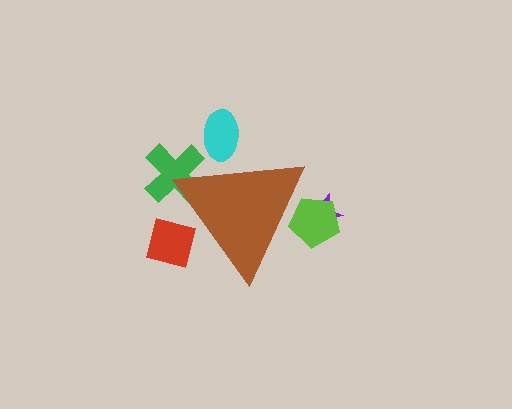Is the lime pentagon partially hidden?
Yes, the lime pentagon is partially hidden behind the brown triangle.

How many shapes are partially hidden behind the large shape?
5 shapes are partially hidden.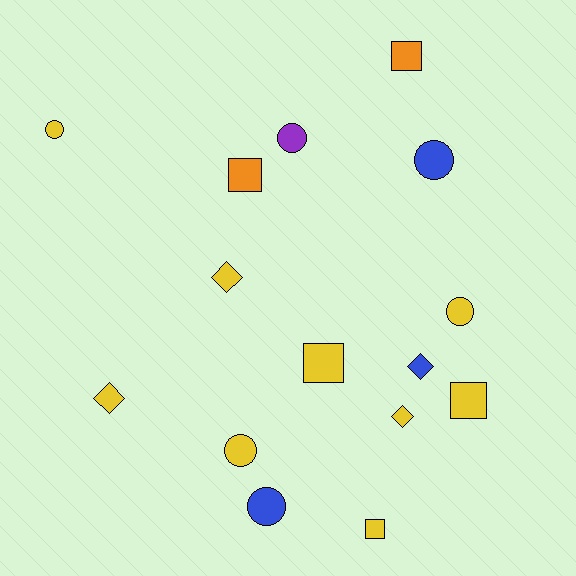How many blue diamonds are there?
There is 1 blue diamond.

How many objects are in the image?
There are 15 objects.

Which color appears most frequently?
Yellow, with 9 objects.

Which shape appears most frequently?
Circle, with 6 objects.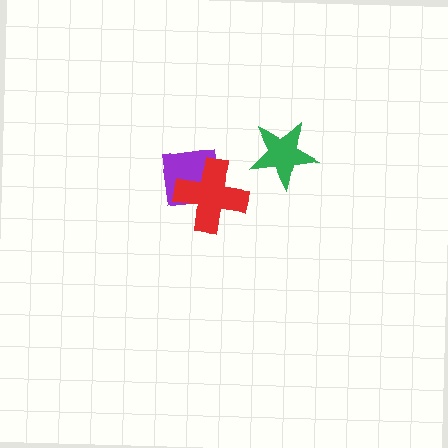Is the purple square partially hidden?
Yes, it is partially covered by another shape.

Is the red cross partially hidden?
No, no other shape covers it.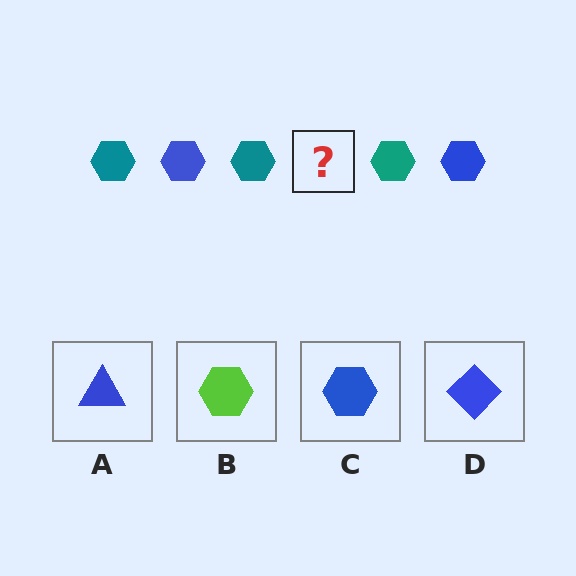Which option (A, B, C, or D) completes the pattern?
C.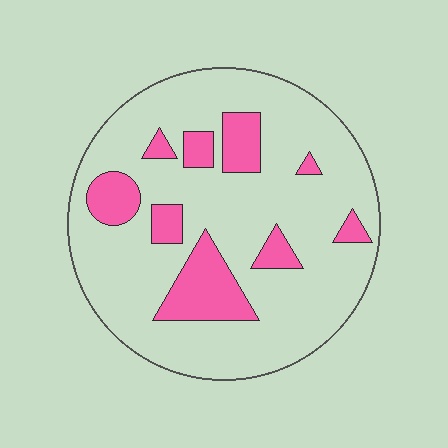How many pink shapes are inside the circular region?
9.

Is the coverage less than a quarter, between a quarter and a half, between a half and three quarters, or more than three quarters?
Less than a quarter.